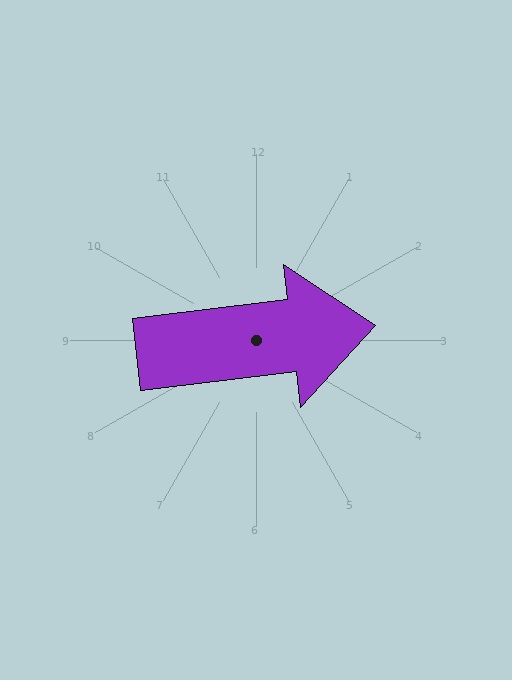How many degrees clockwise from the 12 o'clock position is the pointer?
Approximately 83 degrees.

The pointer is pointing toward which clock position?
Roughly 3 o'clock.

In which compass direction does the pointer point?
East.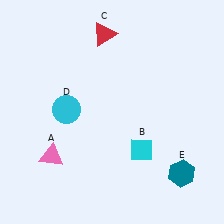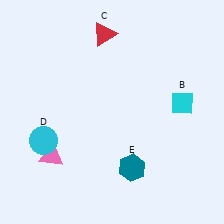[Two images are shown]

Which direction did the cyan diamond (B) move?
The cyan diamond (B) moved up.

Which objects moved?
The objects that moved are: the cyan diamond (B), the cyan circle (D), the teal hexagon (E).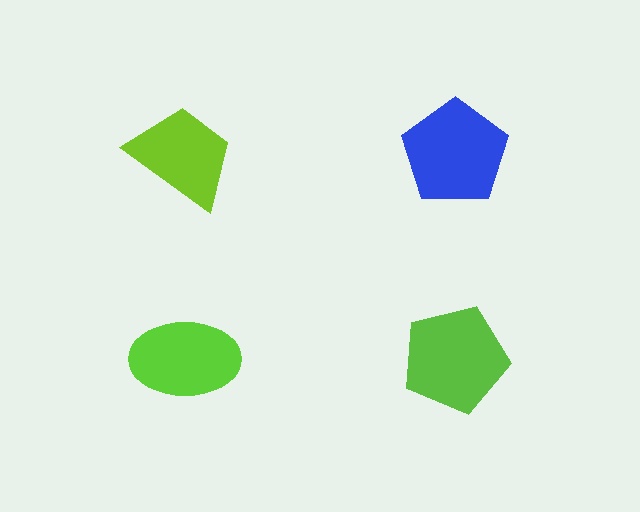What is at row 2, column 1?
A lime ellipse.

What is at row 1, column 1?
A lime trapezoid.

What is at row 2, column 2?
A lime pentagon.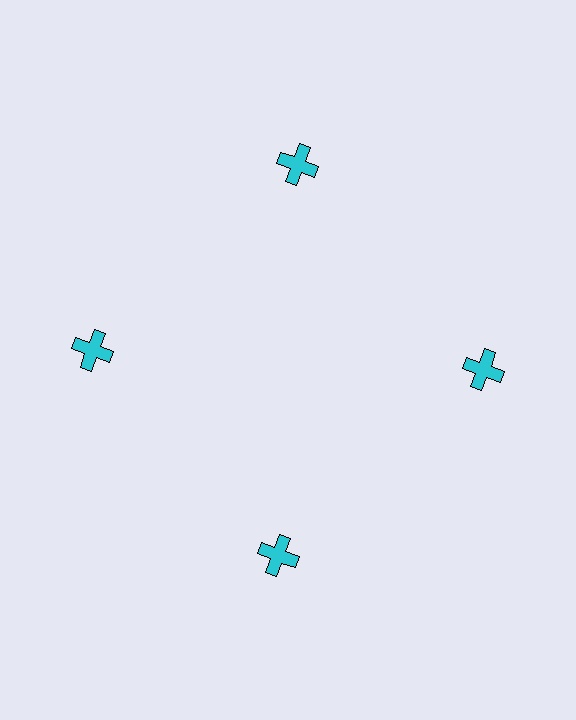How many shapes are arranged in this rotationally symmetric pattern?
There are 4 shapes, arranged in 4 groups of 1.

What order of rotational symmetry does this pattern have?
This pattern has 4-fold rotational symmetry.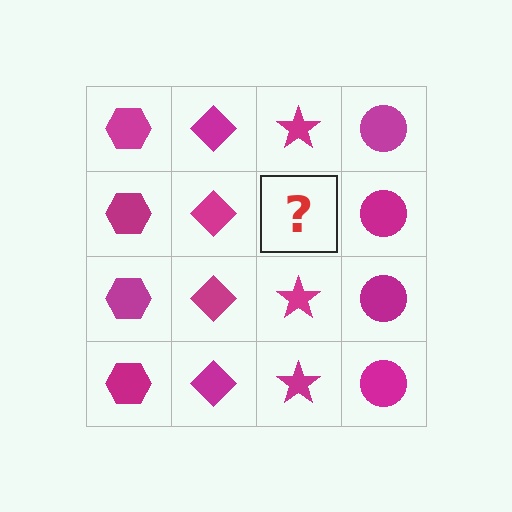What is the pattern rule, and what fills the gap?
The rule is that each column has a consistent shape. The gap should be filled with a magenta star.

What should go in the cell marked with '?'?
The missing cell should contain a magenta star.